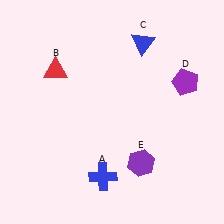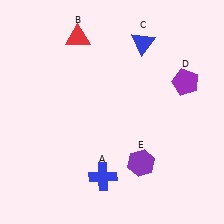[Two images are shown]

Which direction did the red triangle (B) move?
The red triangle (B) moved up.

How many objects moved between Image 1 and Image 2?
1 object moved between the two images.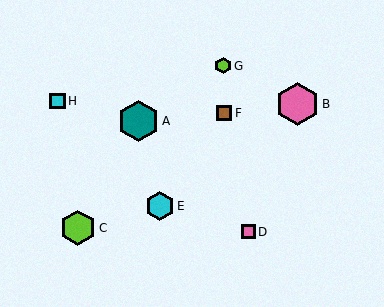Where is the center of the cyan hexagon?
The center of the cyan hexagon is at (160, 206).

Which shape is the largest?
The pink hexagon (labeled B) is the largest.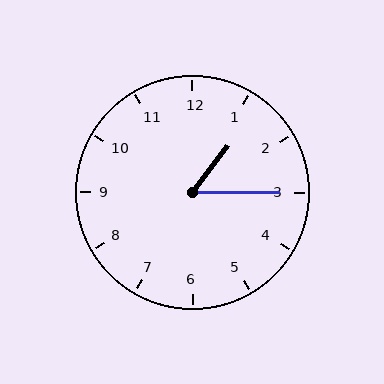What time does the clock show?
1:15.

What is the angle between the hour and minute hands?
Approximately 52 degrees.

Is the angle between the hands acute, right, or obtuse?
It is acute.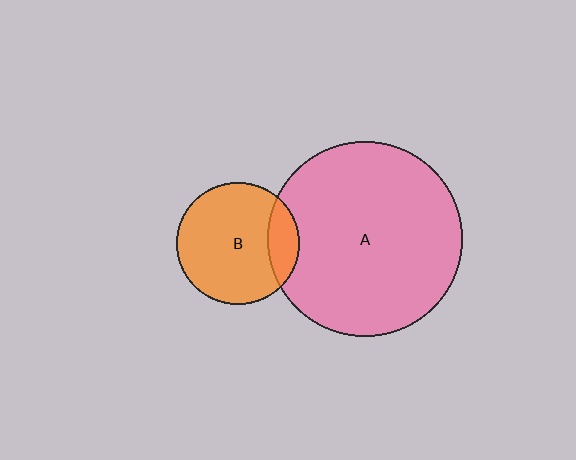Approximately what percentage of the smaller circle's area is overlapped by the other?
Approximately 15%.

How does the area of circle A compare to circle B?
Approximately 2.6 times.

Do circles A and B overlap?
Yes.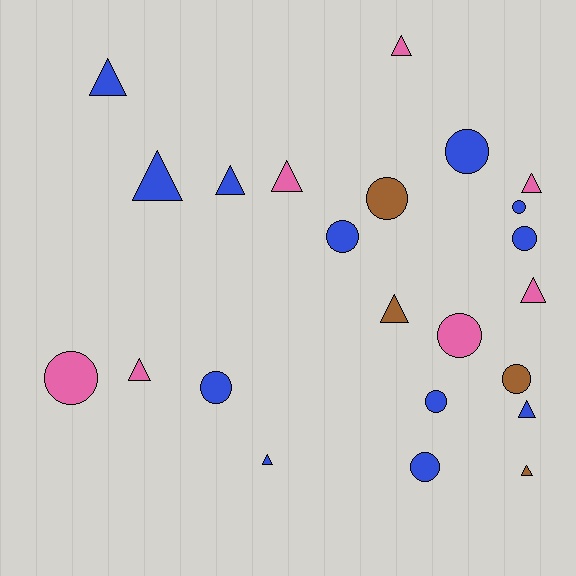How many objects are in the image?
There are 23 objects.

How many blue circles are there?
There are 7 blue circles.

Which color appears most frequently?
Blue, with 12 objects.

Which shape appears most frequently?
Triangle, with 12 objects.